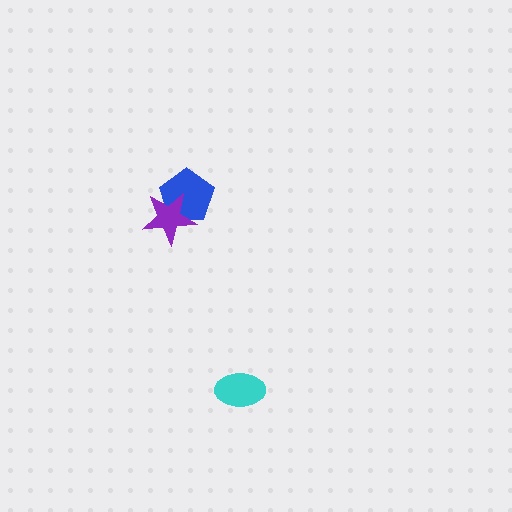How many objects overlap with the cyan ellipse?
0 objects overlap with the cyan ellipse.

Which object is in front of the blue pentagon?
The purple star is in front of the blue pentagon.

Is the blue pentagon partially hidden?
Yes, it is partially covered by another shape.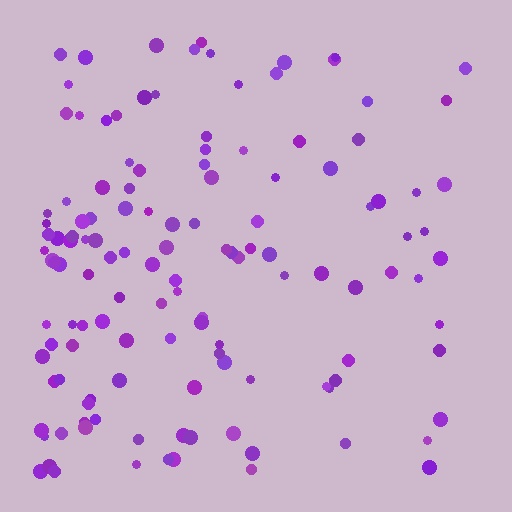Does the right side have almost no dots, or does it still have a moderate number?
Still a moderate number, just noticeably fewer than the left.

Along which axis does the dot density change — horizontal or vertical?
Horizontal.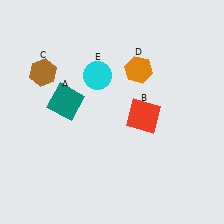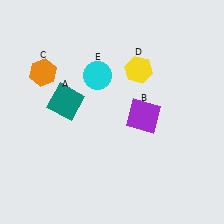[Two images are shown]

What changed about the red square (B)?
In Image 1, B is red. In Image 2, it changed to purple.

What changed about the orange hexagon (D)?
In Image 1, D is orange. In Image 2, it changed to yellow.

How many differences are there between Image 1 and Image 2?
There are 3 differences between the two images.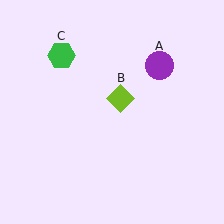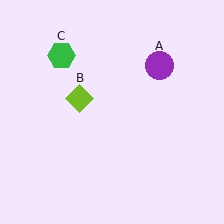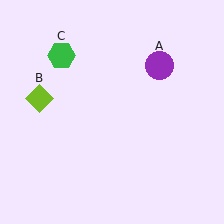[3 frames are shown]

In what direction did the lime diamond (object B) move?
The lime diamond (object B) moved left.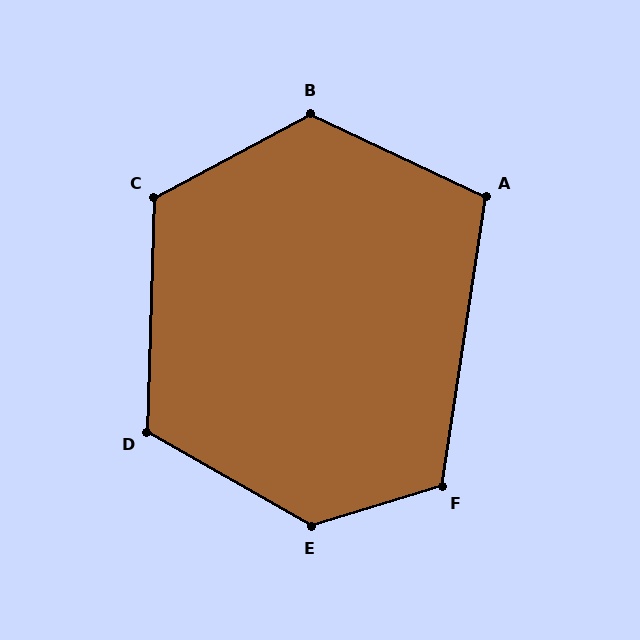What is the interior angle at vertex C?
Approximately 120 degrees (obtuse).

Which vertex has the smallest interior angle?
A, at approximately 107 degrees.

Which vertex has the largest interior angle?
E, at approximately 133 degrees.